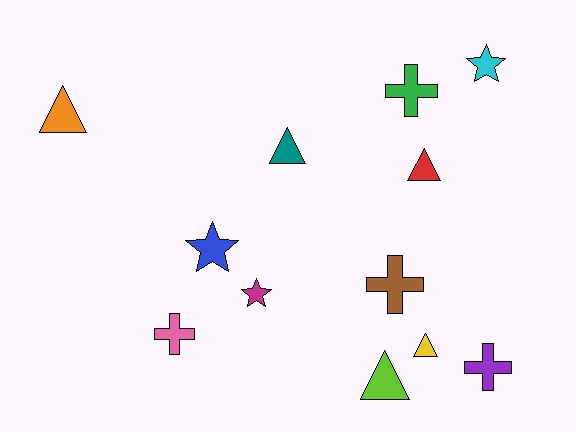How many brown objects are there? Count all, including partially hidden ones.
There is 1 brown object.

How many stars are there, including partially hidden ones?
There are 3 stars.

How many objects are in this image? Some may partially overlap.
There are 12 objects.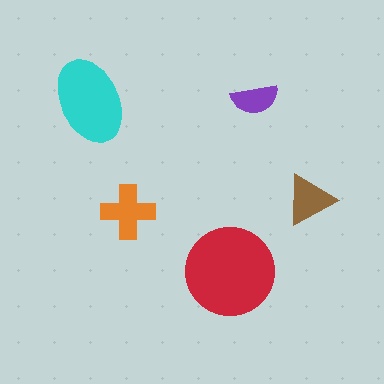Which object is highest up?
The purple semicircle is topmost.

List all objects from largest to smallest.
The red circle, the cyan ellipse, the orange cross, the brown triangle, the purple semicircle.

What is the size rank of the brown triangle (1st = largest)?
4th.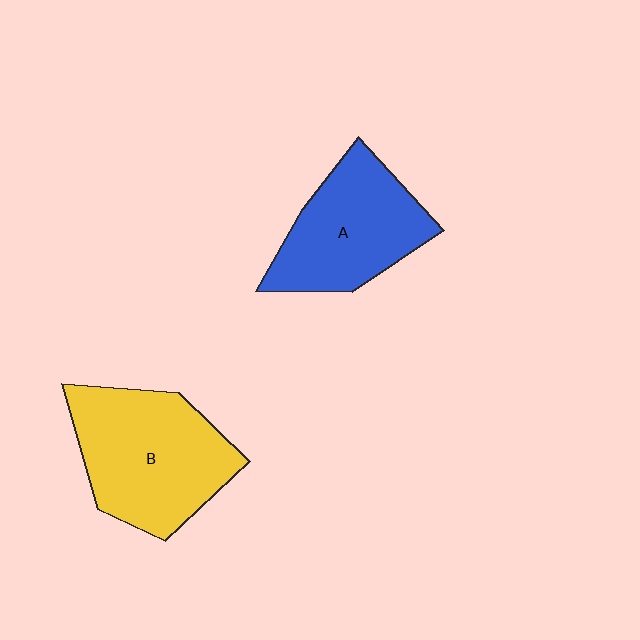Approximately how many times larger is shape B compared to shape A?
Approximately 1.2 times.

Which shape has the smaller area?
Shape A (blue).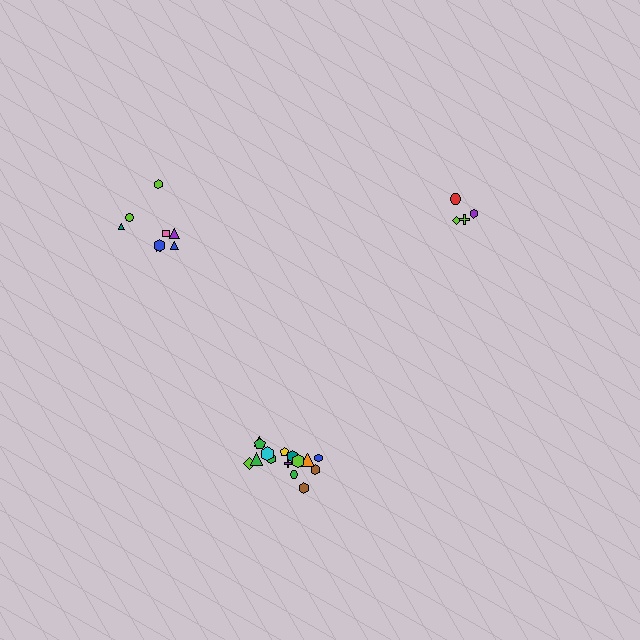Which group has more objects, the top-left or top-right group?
The top-left group.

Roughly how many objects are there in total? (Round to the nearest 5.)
Roughly 25 objects in total.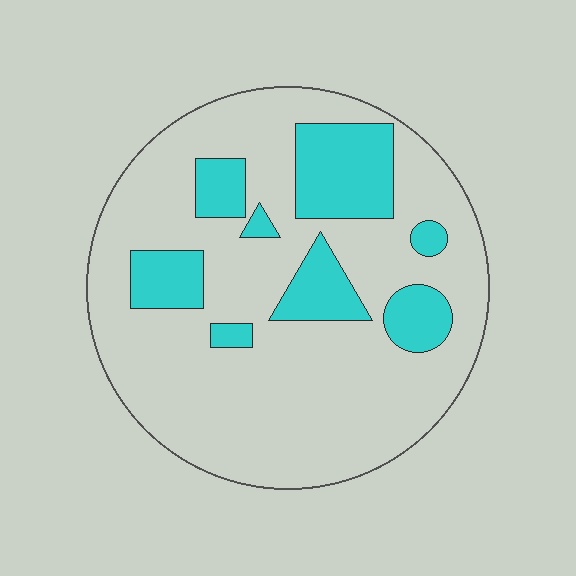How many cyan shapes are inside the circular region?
8.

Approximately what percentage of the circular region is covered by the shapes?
Approximately 20%.